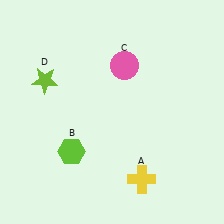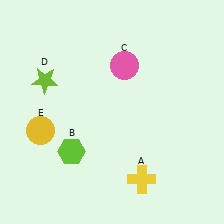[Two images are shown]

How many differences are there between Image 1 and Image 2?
There is 1 difference between the two images.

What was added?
A yellow circle (E) was added in Image 2.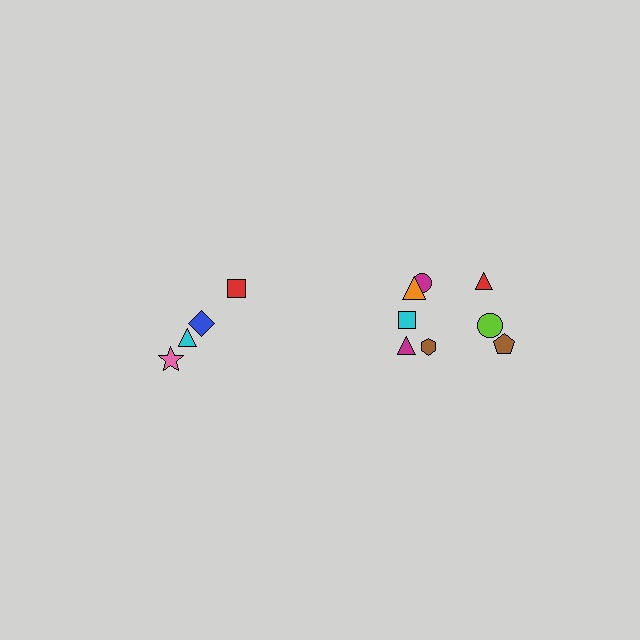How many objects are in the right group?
There are 8 objects.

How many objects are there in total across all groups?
There are 12 objects.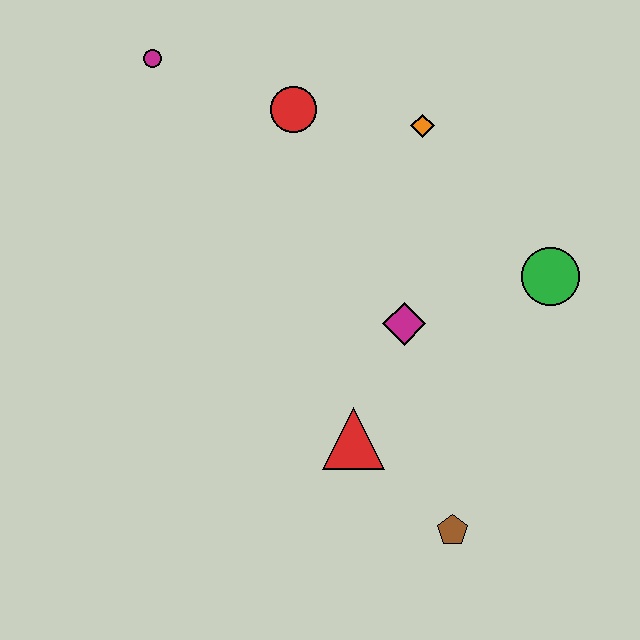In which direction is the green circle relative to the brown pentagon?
The green circle is above the brown pentagon.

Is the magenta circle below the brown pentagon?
No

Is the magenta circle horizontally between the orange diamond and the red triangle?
No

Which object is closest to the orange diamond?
The red circle is closest to the orange diamond.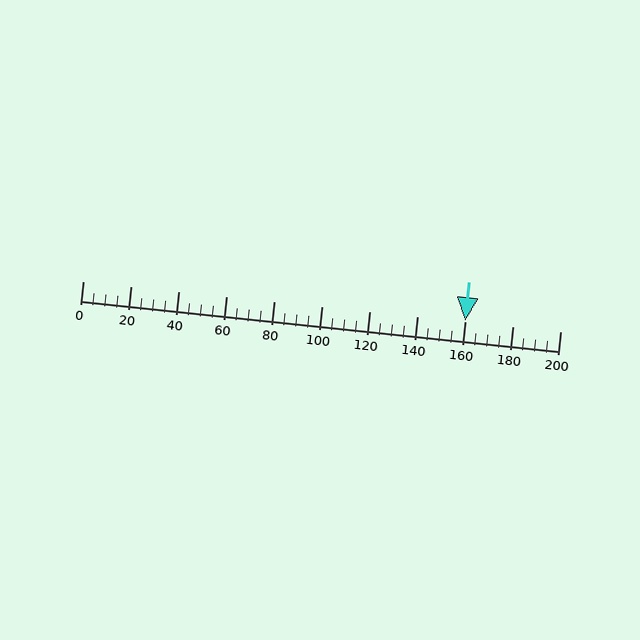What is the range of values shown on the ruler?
The ruler shows values from 0 to 200.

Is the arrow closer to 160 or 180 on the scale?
The arrow is closer to 160.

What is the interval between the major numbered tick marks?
The major tick marks are spaced 20 units apart.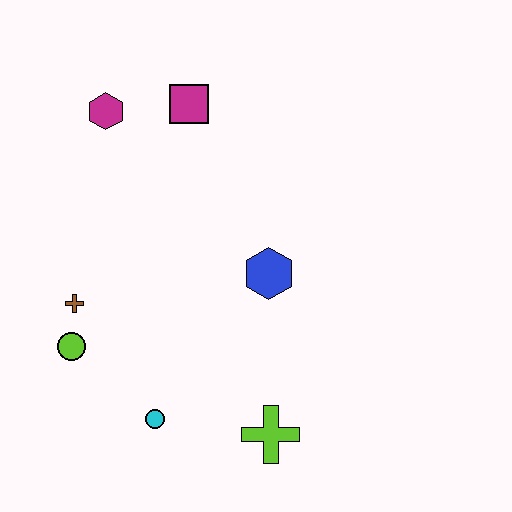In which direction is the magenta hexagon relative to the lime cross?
The magenta hexagon is above the lime cross.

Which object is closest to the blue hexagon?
The lime cross is closest to the blue hexagon.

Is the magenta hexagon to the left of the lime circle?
No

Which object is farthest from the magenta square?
The lime cross is farthest from the magenta square.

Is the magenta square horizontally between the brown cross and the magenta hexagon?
No